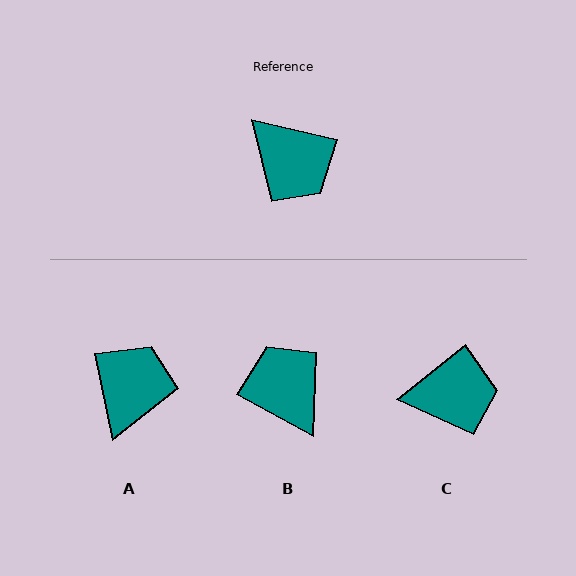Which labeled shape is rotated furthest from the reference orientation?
B, about 165 degrees away.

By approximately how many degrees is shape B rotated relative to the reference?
Approximately 165 degrees counter-clockwise.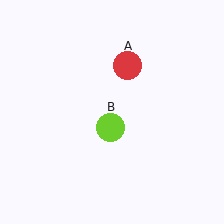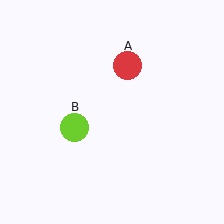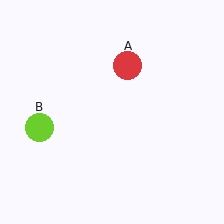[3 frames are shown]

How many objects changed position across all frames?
1 object changed position: lime circle (object B).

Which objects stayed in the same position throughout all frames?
Red circle (object A) remained stationary.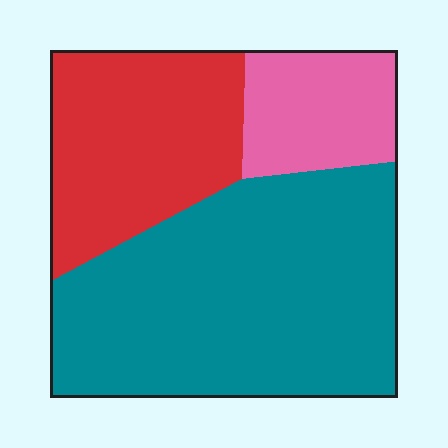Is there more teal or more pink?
Teal.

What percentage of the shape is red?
Red covers about 30% of the shape.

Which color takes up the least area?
Pink, at roughly 15%.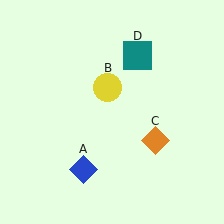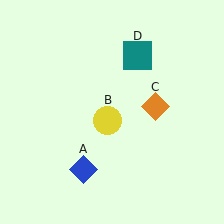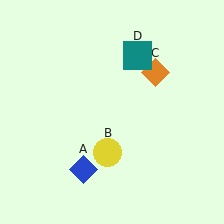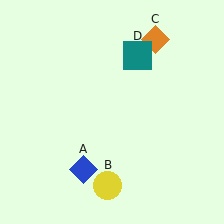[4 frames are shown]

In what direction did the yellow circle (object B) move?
The yellow circle (object B) moved down.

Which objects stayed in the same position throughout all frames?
Blue diamond (object A) and teal square (object D) remained stationary.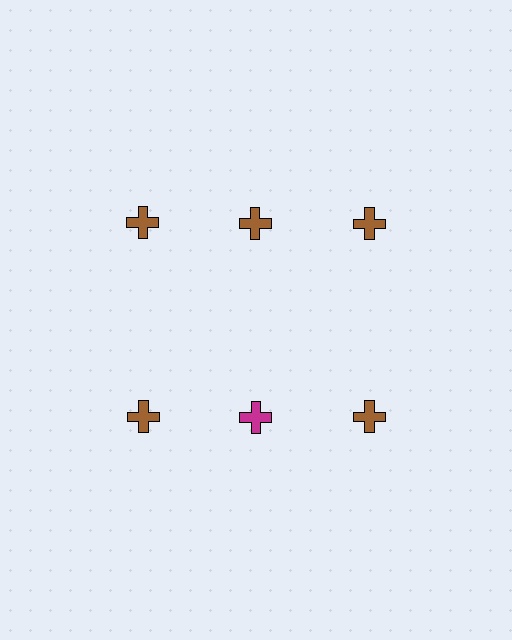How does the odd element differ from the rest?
It has a different color: magenta instead of brown.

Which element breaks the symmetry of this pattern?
The magenta cross in the second row, second from left column breaks the symmetry. All other shapes are brown crosses.